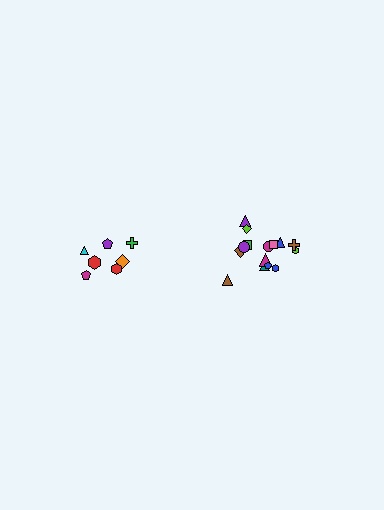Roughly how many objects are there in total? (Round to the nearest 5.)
Roughly 20 objects in total.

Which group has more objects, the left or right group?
The right group.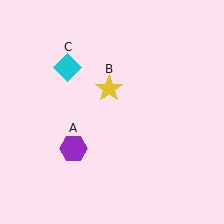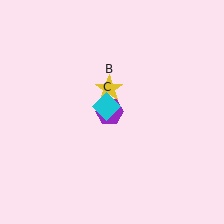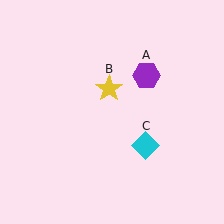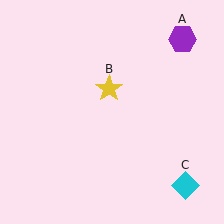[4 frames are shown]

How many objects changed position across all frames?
2 objects changed position: purple hexagon (object A), cyan diamond (object C).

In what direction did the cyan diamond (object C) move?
The cyan diamond (object C) moved down and to the right.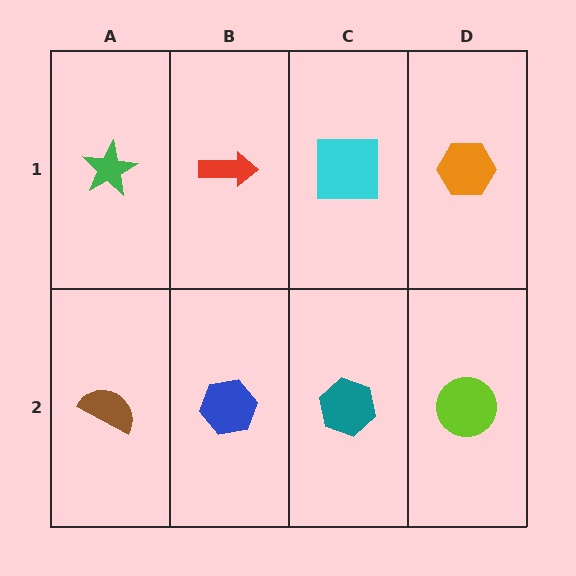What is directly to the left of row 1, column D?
A cyan square.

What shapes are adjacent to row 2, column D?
An orange hexagon (row 1, column D), a teal hexagon (row 2, column C).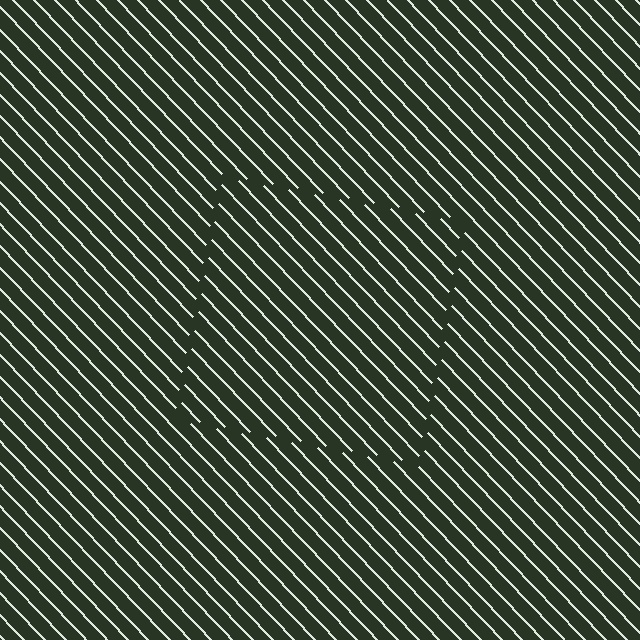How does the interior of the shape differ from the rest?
The interior of the shape contains the same grating, shifted by half a period — the contour is defined by the phase discontinuity where line-ends from the inner and outer gratings abut.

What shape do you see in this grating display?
An illusory square. The interior of the shape contains the same grating, shifted by half a period — the contour is defined by the phase discontinuity where line-ends from the inner and outer gratings abut.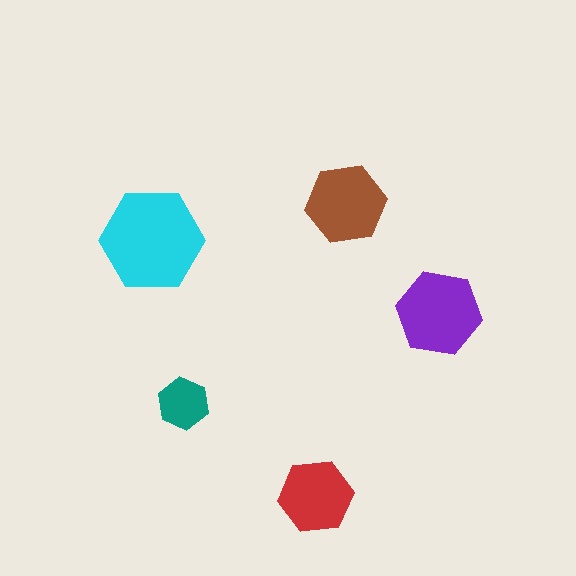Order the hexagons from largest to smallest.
the cyan one, the purple one, the brown one, the red one, the teal one.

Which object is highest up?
The brown hexagon is topmost.